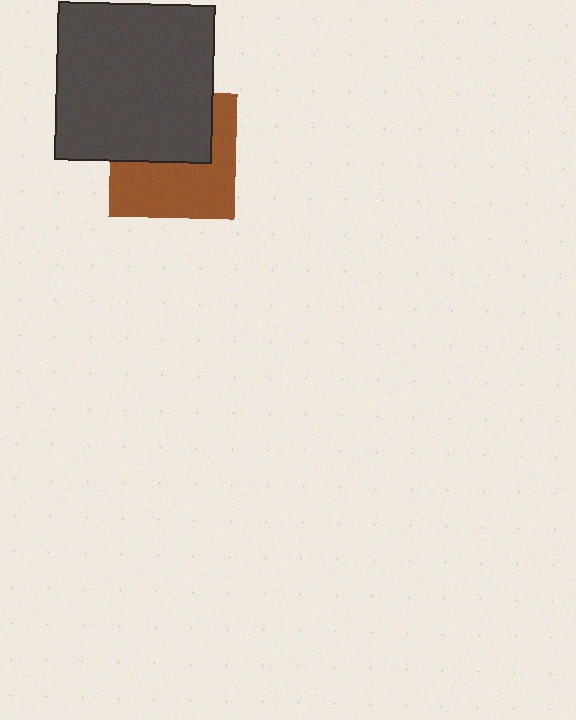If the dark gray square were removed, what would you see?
You would see the complete brown square.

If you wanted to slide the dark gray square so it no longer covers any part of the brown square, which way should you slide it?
Slide it up — that is the most direct way to separate the two shapes.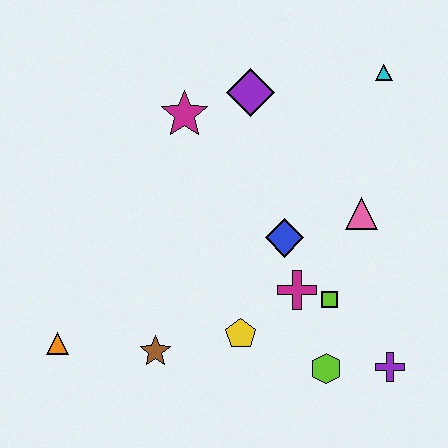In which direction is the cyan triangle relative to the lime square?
The cyan triangle is above the lime square.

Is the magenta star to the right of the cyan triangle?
No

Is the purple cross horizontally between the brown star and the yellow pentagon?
No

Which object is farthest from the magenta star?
The purple cross is farthest from the magenta star.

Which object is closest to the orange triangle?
The brown star is closest to the orange triangle.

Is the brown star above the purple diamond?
No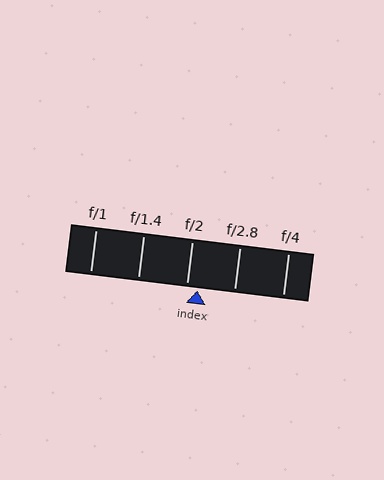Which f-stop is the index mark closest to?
The index mark is closest to f/2.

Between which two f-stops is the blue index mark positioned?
The index mark is between f/2 and f/2.8.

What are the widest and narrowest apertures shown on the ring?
The widest aperture shown is f/1 and the narrowest is f/4.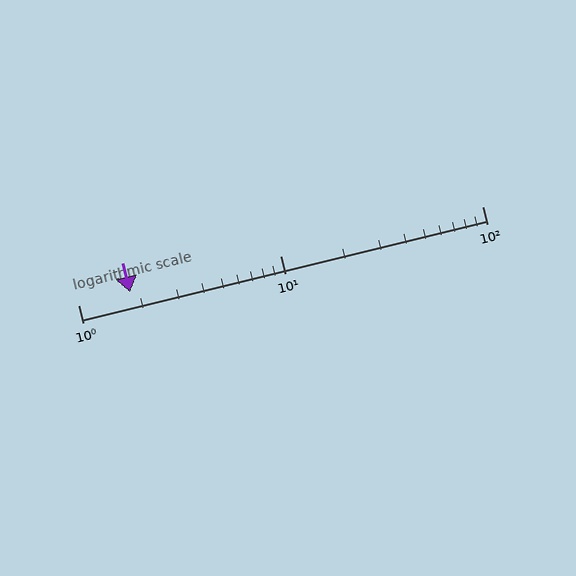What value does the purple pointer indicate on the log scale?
The pointer indicates approximately 1.8.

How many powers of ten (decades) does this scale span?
The scale spans 2 decades, from 1 to 100.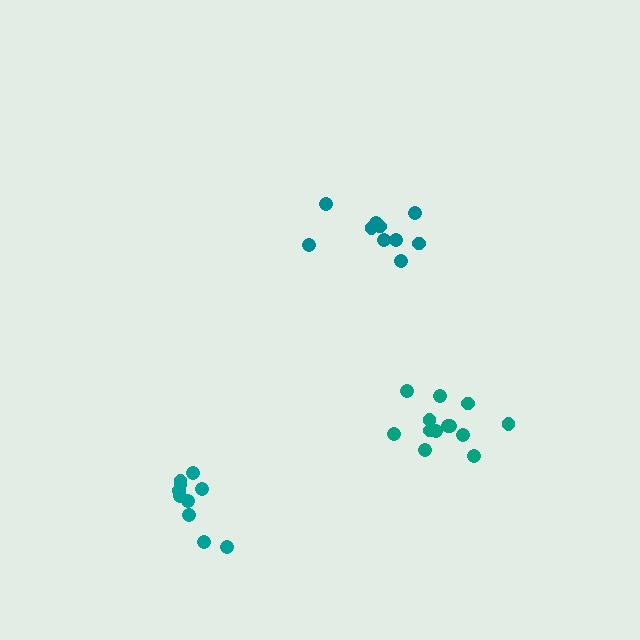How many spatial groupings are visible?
There are 3 spatial groupings.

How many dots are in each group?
Group 1: 13 dots, Group 2: 10 dots, Group 3: 10 dots (33 total).